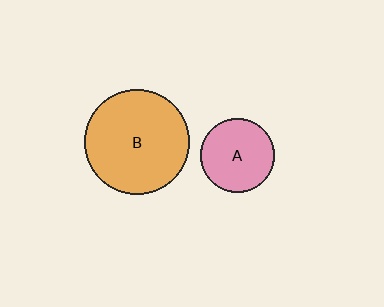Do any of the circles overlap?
No, none of the circles overlap.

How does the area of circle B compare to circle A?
Approximately 2.0 times.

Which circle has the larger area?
Circle B (orange).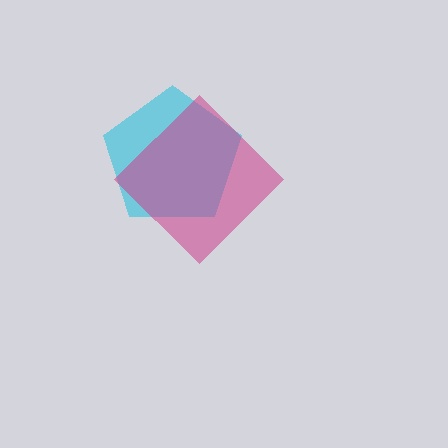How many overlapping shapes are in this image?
There are 2 overlapping shapes in the image.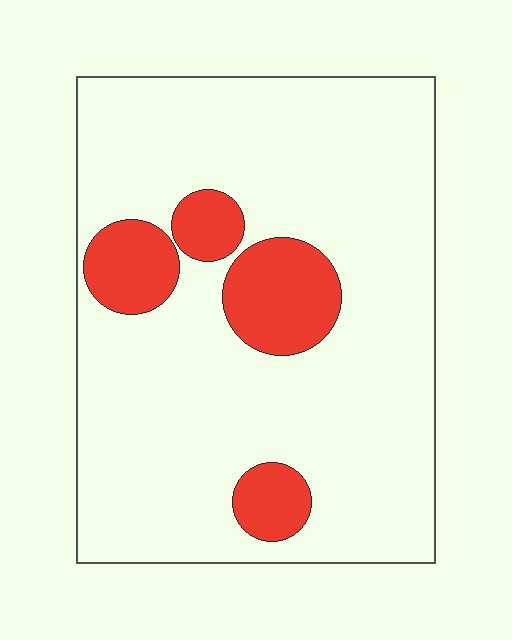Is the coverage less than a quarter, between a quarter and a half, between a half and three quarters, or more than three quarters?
Less than a quarter.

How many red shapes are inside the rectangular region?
4.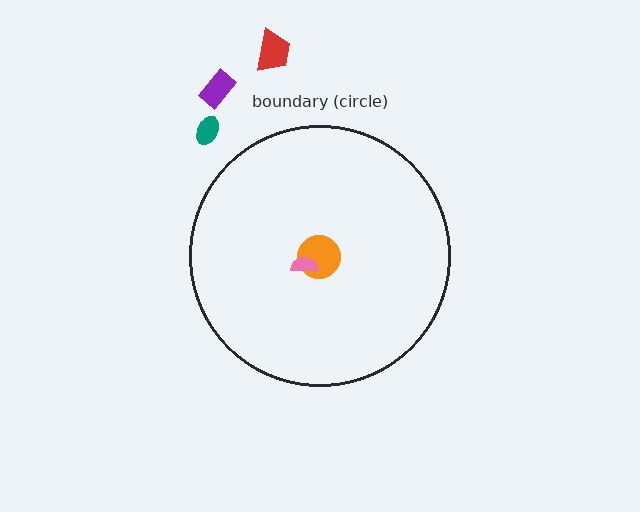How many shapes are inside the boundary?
2 inside, 3 outside.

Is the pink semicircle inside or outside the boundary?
Inside.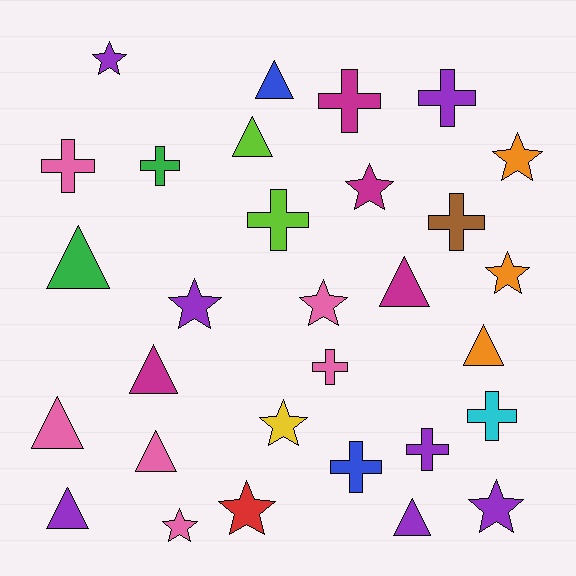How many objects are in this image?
There are 30 objects.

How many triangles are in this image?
There are 10 triangles.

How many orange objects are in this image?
There are 3 orange objects.